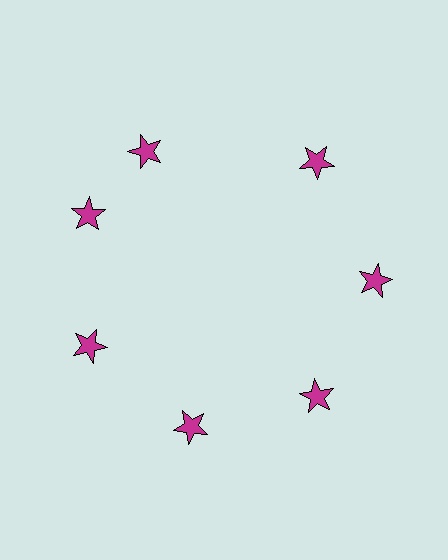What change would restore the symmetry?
The symmetry would be restored by rotating it back into even spacing with its neighbors so that all 7 stars sit at equal angles and equal distance from the center.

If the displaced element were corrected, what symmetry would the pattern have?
It would have 7-fold rotational symmetry — the pattern would map onto itself every 51 degrees.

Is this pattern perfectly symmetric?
No. The 7 magenta stars are arranged in a ring, but one element near the 12 o'clock position is rotated out of alignment along the ring, breaking the 7-fold rotational symmetry.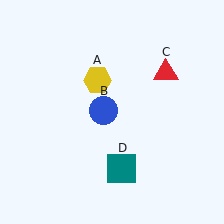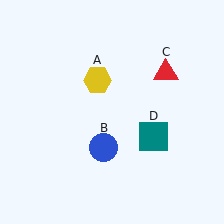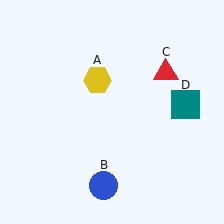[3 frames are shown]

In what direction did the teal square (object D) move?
The teal square (object D) moved up and to the right.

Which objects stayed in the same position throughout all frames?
Yellow hexagon (object A) and red triangle (object C) remained stationary.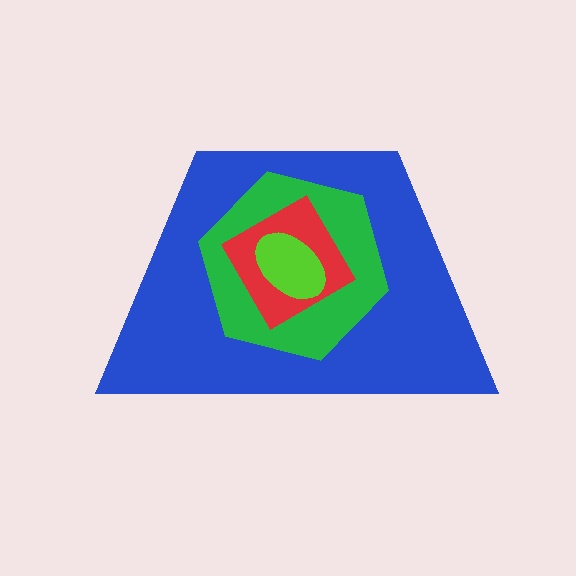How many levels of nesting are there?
4.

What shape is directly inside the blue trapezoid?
The green hexagon.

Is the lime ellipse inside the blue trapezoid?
Yes.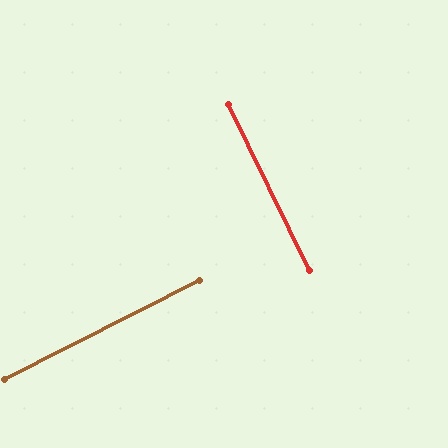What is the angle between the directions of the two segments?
Approximately 89 degrees.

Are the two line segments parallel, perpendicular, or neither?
Perpendicular — they meet at approximately 89°.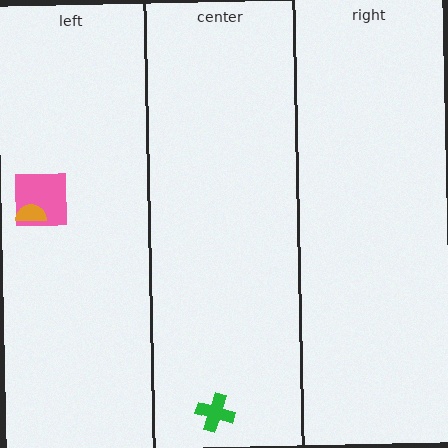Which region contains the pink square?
The left region.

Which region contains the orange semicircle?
The left region.